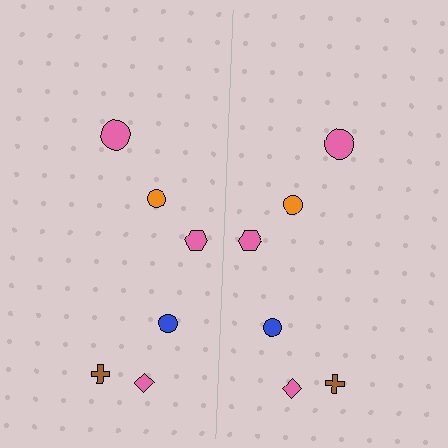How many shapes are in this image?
There are 12 shapes in this image.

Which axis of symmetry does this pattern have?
The pattern has a vertical axis of symmetry running through the center of the image.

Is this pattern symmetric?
Yes, this pattern has bilateral (reflection) symmetry.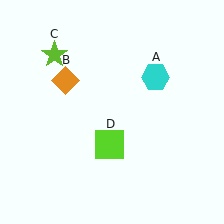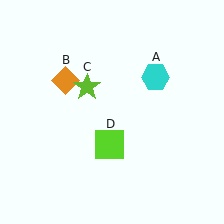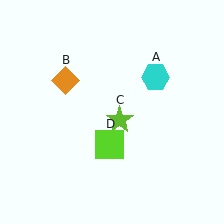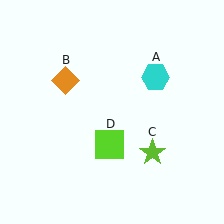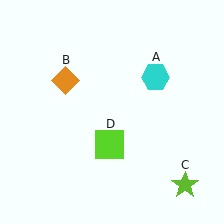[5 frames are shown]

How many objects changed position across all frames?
1 object changed position: lime star (object C).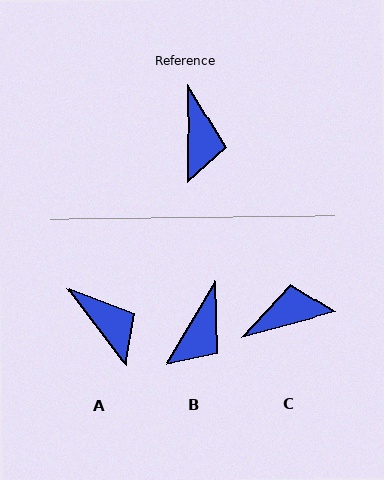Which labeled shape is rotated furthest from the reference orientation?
C, about 106 degrees away.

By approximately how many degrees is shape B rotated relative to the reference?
Approximately 29 degrees clockwise.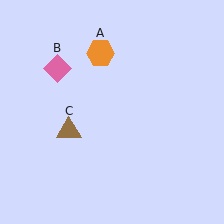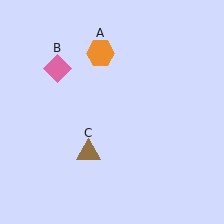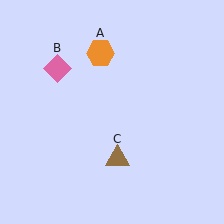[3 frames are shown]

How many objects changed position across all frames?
1 object changed position: brown triangle (object C).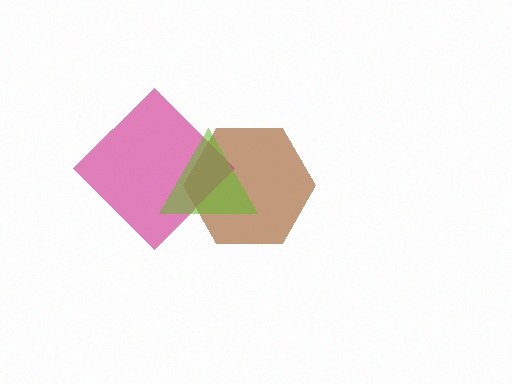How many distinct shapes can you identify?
There are 3 distinct shapes: a brown hexagon, a magenta diamond, a lime triangle.